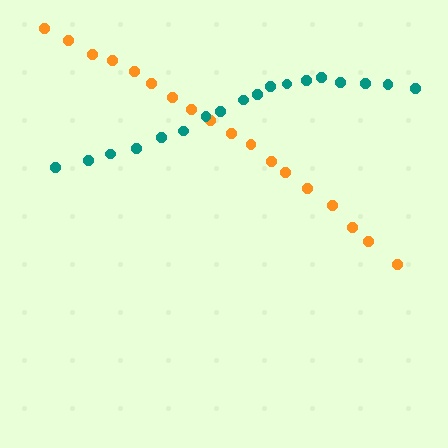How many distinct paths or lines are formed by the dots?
There are 2 distinct paths.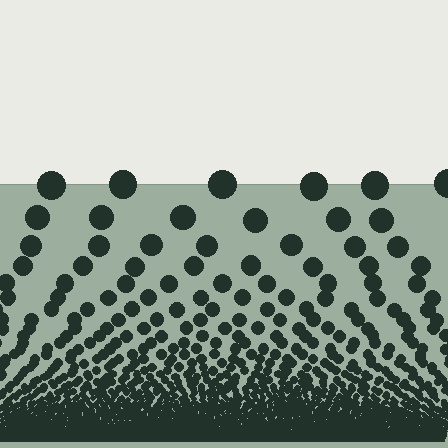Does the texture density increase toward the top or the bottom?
Density increases toward the bottom.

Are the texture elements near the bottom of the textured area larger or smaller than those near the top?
Smaller. The gradient is inverted — elements near the bottom are smaller and denser.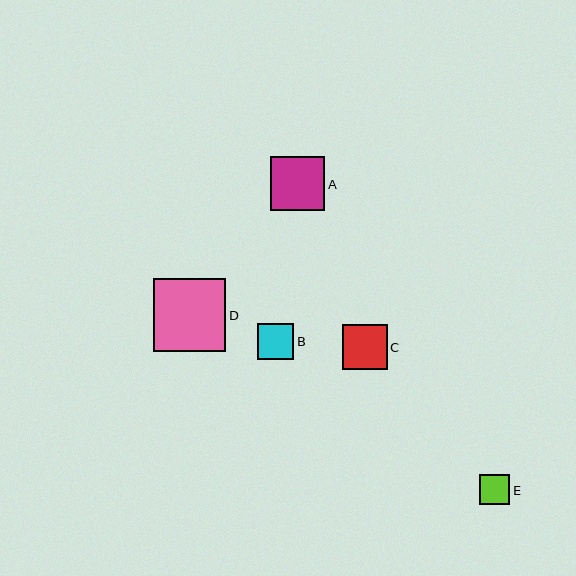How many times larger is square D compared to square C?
Square D is approximately 1.6 times the size of square C.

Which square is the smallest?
Square E is the smallest with a size of approximately 30 pixels.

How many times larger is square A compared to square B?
Square A is approximately 1.5 times the size of square B.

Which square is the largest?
Square D is the largest with a size of approximately 72 pixels.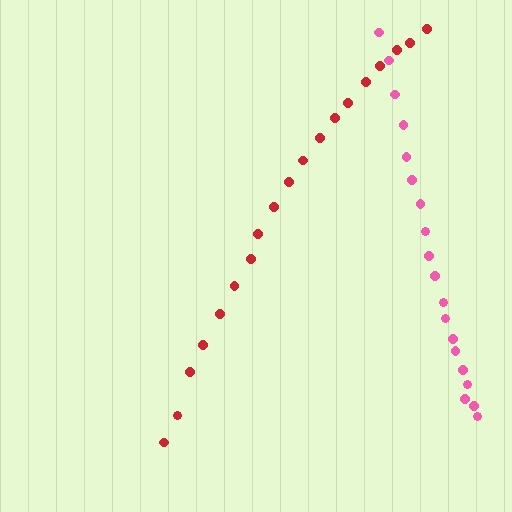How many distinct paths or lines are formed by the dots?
There are 2 distinct paths.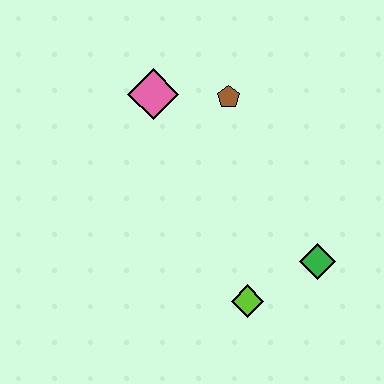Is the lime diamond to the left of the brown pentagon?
No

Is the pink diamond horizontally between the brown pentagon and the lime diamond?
No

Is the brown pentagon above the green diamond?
Yes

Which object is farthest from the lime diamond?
The pink diamond is farthest from the lime diamond.